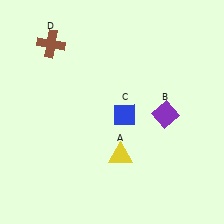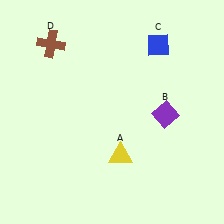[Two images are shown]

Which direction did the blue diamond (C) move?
The blue diamond (C) moved up.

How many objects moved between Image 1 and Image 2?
1 object moved between the two images.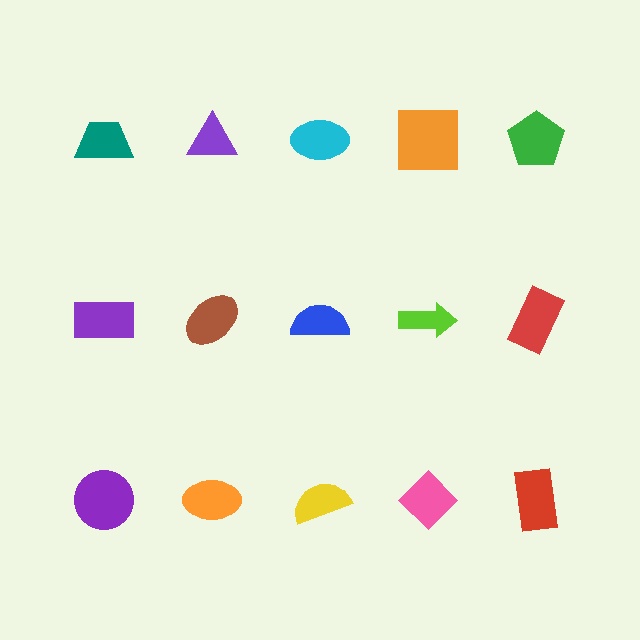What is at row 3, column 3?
A yellow semicircle.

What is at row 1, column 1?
A teal trapezoid.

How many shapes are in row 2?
5 shapes.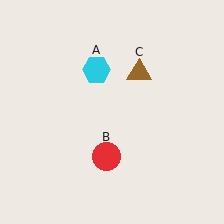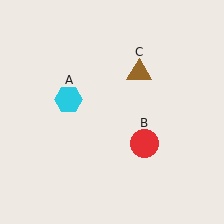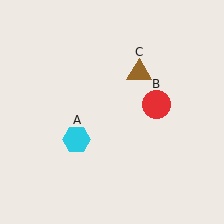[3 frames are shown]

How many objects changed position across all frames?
2 objects changed position: cyan hexagon (object A), red circle (object B).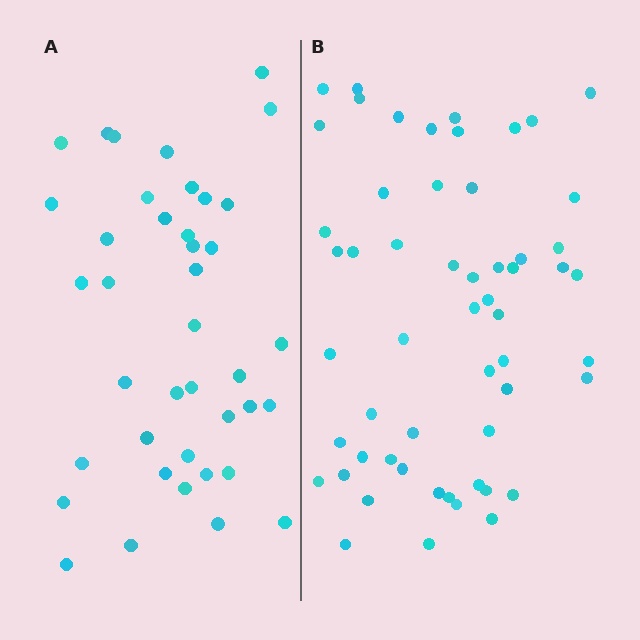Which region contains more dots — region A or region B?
Region B (the right region) has more dots.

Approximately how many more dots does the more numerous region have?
Region B has approximately 15 more dots than region A.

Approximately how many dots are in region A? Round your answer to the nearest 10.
About 40 dots.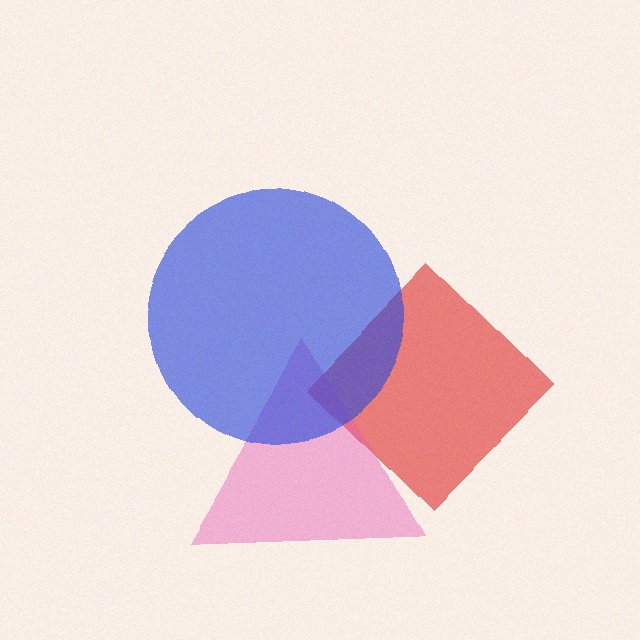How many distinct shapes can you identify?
There are 3 distinct shapes: a red diamond, a pink triangle, a blue circle.